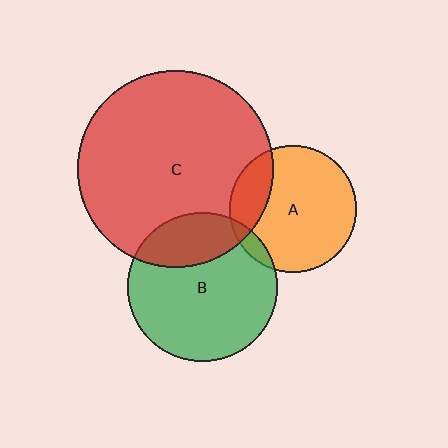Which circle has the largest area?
Circle C (red).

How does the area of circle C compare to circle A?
Approximately 2.4 times.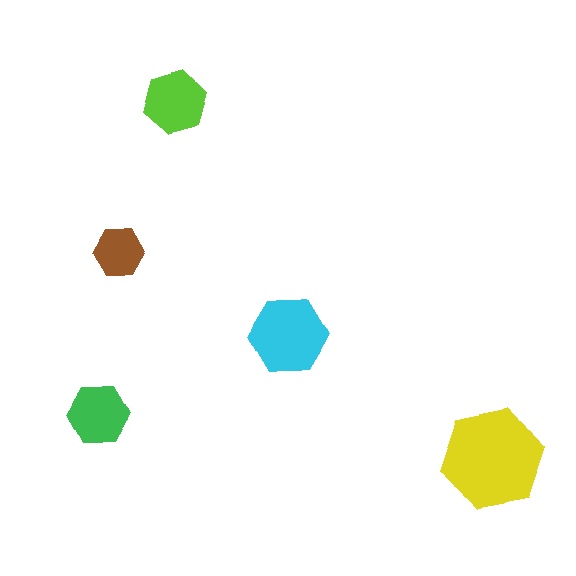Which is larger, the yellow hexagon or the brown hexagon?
The yellow one.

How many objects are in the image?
There are 5 objects in the image.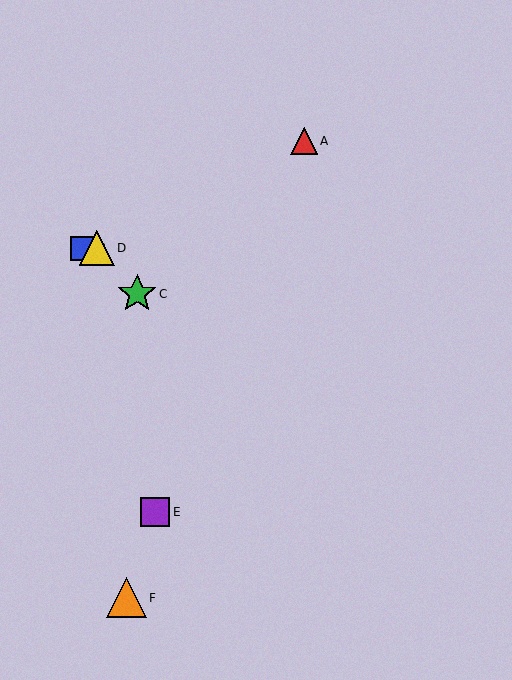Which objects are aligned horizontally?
Objects B, D are aligned horizontally.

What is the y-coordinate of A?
Object A is at y≈141.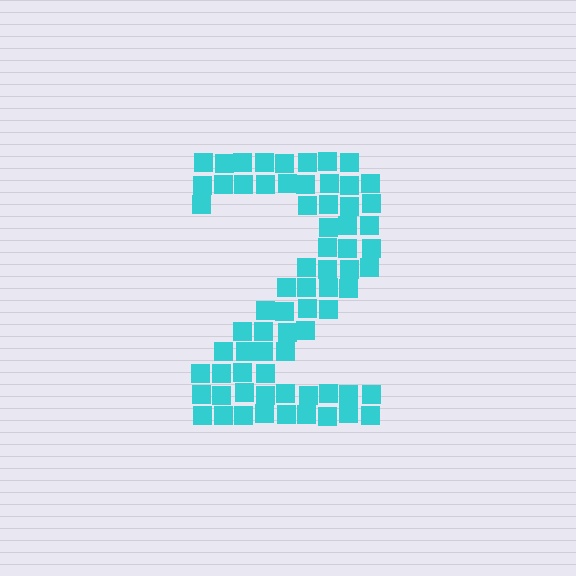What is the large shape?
The large shape is the digit 2.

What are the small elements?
The small elements are squares.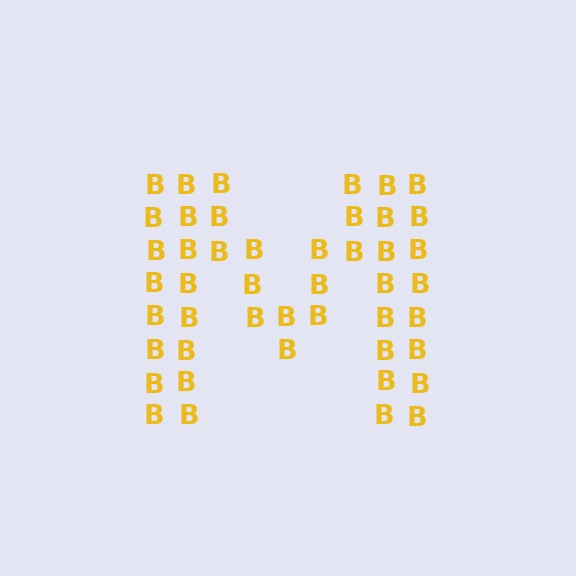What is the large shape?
The large shape is the letter M.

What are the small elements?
The small elements are letter B's.